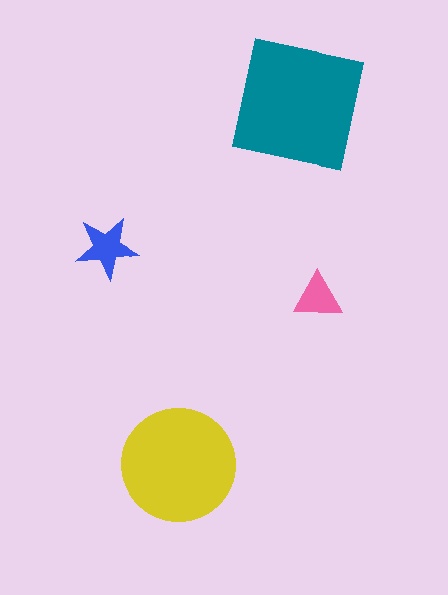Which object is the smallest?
The pink triangle.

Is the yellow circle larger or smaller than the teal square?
Smaller.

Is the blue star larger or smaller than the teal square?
Smaller.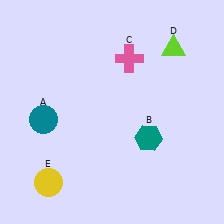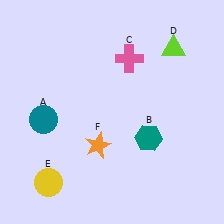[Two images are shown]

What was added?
An orange star (F) was added in Image 2.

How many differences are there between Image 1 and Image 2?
There is 1 difference between the two images.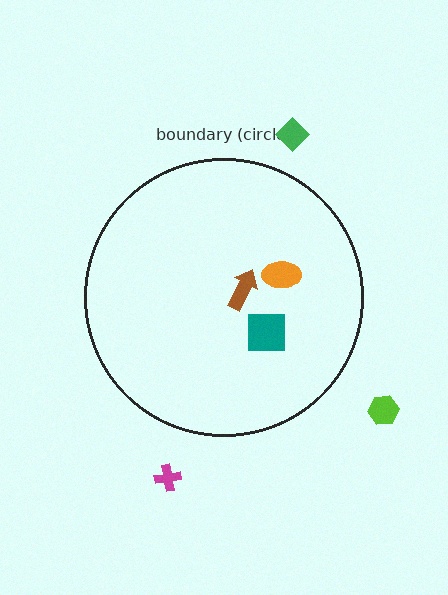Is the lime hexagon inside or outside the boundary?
Outside.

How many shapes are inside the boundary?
3 inside, 3 outside.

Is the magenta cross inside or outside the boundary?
Outside.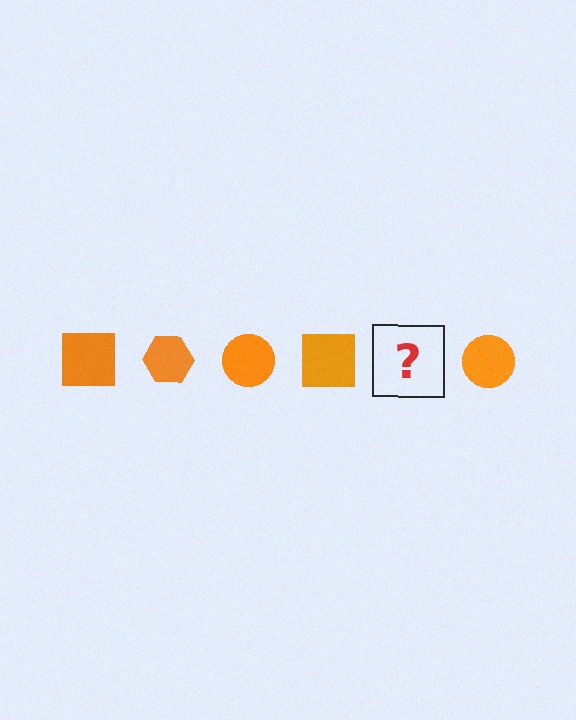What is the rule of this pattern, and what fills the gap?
The rule is that the pattern cycles through square, hexagon, circle shapes in orange. The gap should be filled with an orange hexagon.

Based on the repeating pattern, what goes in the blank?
The blank should be an orange hexagon.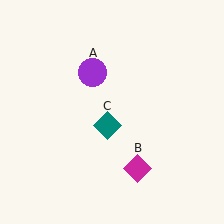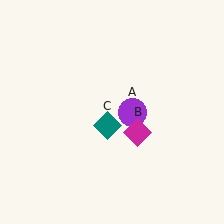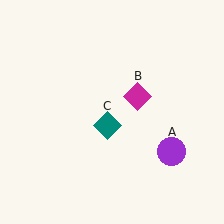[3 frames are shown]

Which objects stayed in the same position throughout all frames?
Teal diamond (object C) remained stationary.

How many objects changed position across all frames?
2 objects changed position: purple circle (object A), magenta diamond (object B).